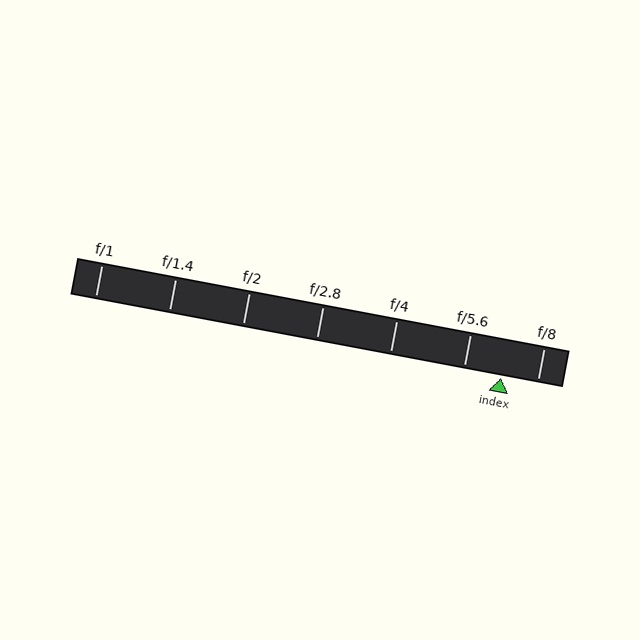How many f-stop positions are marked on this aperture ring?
There are 7 f-stop positions marked.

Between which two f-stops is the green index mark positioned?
The index mark is between f/5.6 and f/8.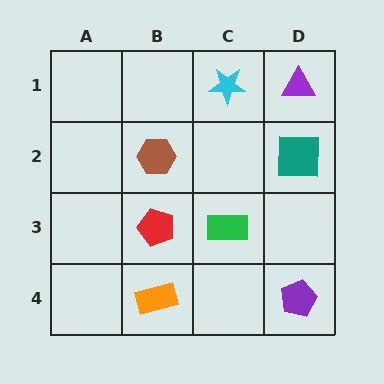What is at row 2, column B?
A brown hexagon.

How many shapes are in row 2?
2 shapes.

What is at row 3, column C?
A green rectangle.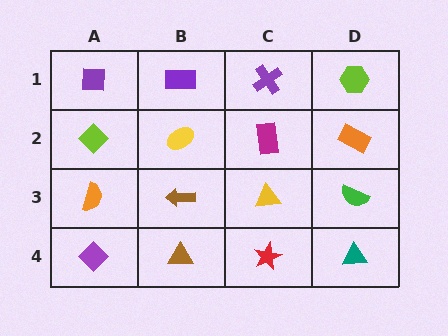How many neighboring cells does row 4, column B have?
3.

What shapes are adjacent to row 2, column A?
A purple square (row 1, column A), an orange semicircle (row 3, column A), a yellow ellipse (row 2, column B).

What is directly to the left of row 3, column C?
A brown arrow.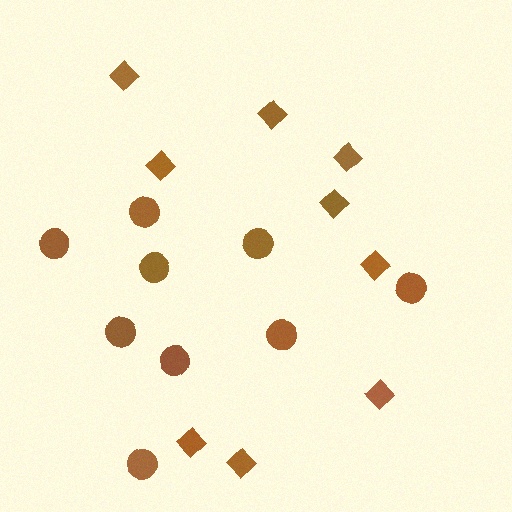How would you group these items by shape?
There are 2 groups: one group of diamonds (9) and one group of circles (9).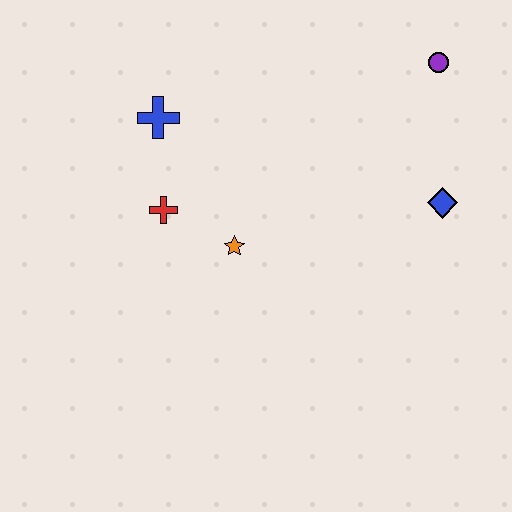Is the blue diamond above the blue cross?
No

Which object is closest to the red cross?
The orange star is closest to the red cross.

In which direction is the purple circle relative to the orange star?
The purple circle is to the right of the orange star.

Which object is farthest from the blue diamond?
The blue cross is farthest from the blue diamond.